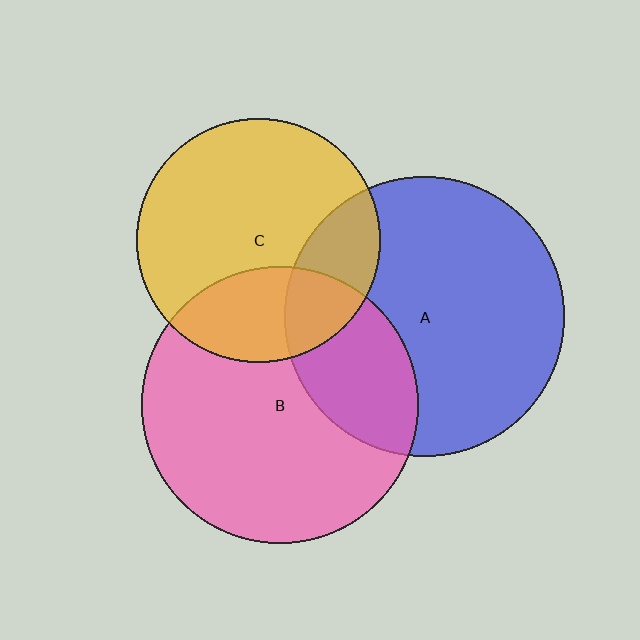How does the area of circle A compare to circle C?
Approximately 1.3 times.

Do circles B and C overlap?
Yes.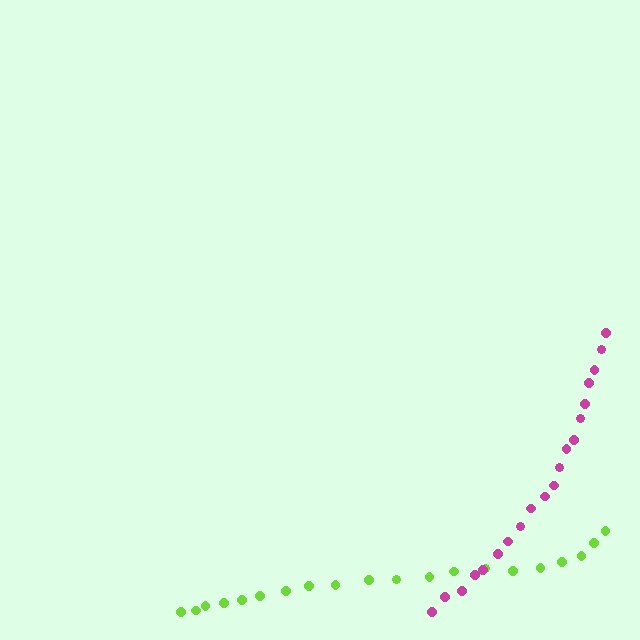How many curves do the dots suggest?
There are 2 distinct paths.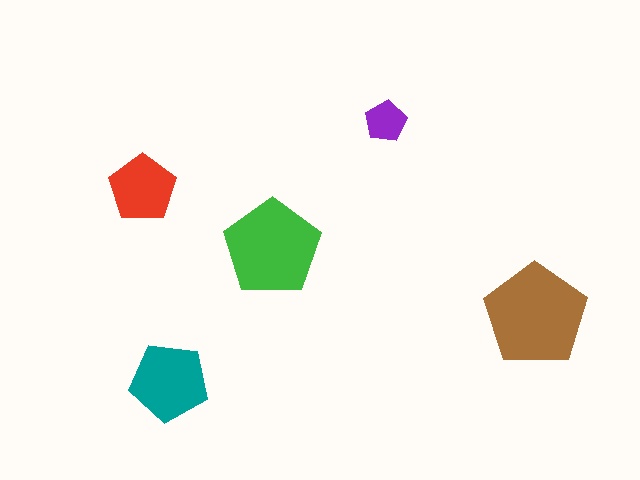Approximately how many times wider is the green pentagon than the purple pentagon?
About 2.5 times wider.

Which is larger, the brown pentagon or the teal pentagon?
The brown one.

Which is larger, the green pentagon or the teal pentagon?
The green one.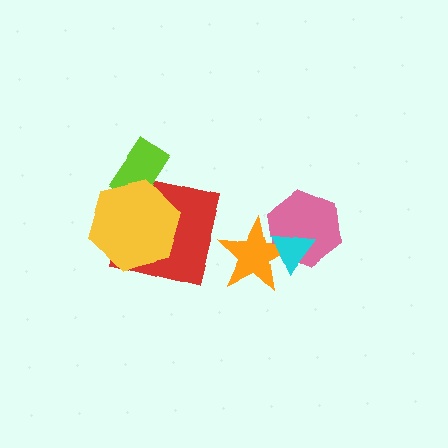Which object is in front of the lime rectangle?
The yellow hexagon is in front of the lime rectangle.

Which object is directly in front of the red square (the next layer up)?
The lime rectangle is directly in front of the red square.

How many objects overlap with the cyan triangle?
2 objects overlap with the cyan triangle.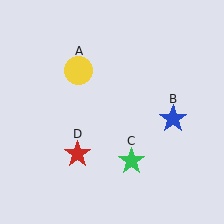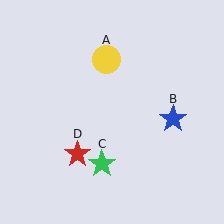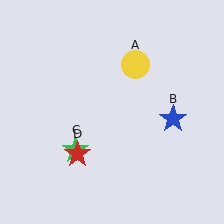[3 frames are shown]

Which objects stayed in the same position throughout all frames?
Blue star (object B) and red star (object D) remained stationary.